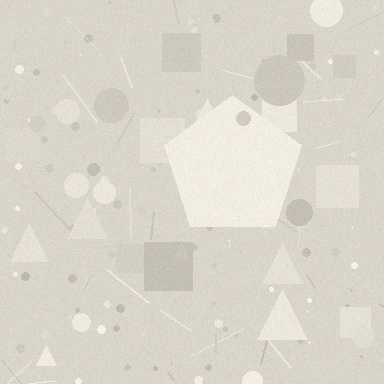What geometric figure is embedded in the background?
A pentagon is embedded in the background.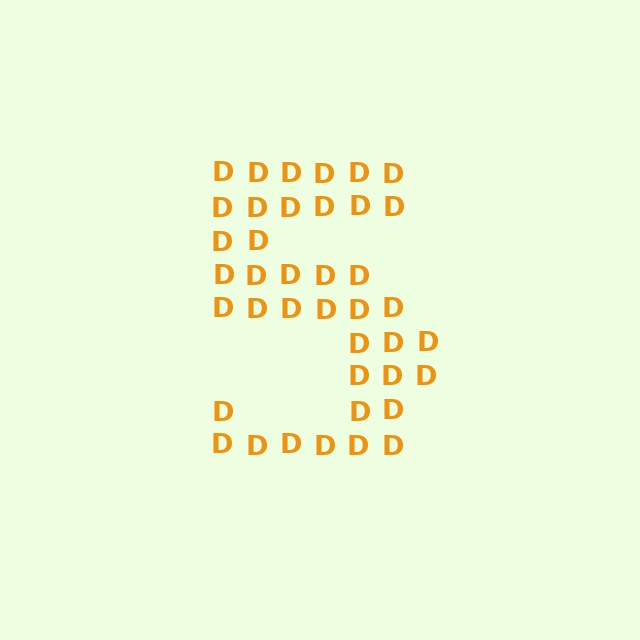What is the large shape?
The large shape is the digit 5.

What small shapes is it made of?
It is made of small letter D's.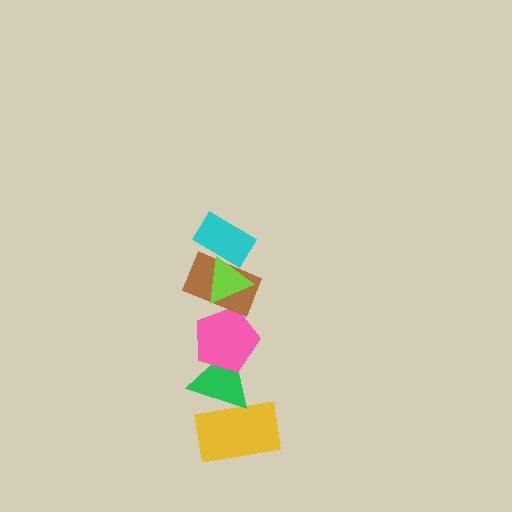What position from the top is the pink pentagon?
The pink pentagon is 4th from the top.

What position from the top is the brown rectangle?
The brown rectangle is 3rd from the top.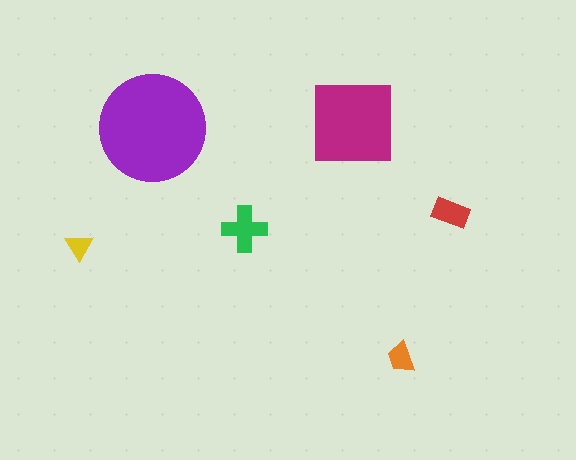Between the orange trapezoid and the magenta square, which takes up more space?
The magenta square.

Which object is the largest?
The purple circle.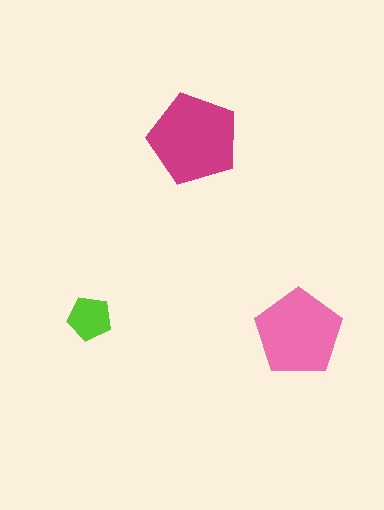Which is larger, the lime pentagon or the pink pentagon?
The pink one.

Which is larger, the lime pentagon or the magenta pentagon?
The magenta one.